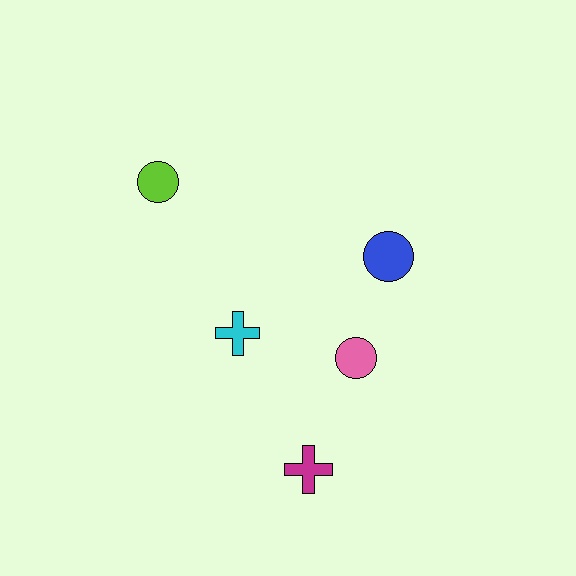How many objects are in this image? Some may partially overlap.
There are 5 objects.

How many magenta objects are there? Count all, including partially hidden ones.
There is 1 magenta object.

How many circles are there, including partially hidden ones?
There are 3 circles.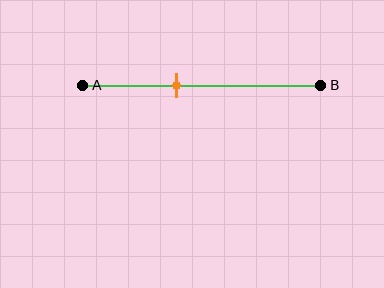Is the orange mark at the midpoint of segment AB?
No, the mark is at about 40% from A, not at the 50% midpoint.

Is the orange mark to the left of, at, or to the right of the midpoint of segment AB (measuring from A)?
The orange mark is to the left of the midpoint of segment AB.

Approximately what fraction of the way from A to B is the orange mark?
The orange mark is approximately 40% of the way from A to B.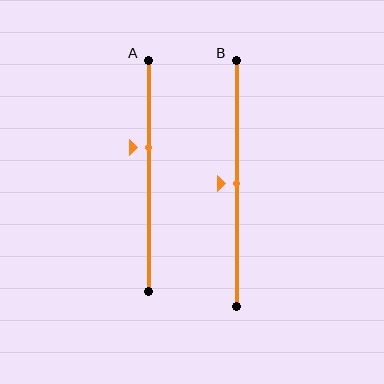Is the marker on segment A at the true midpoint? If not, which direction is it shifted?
No, the marker on segment A is shifted upward by about 12% of the segment length.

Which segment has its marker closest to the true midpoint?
Segment B has its marker closest to the true midpoint.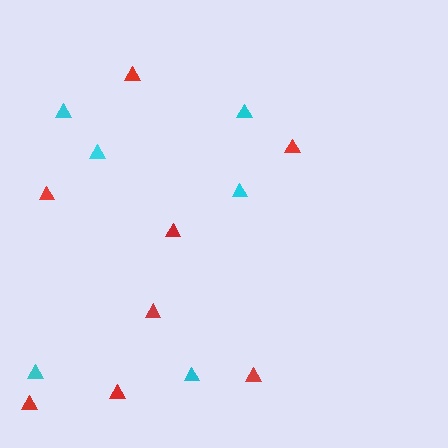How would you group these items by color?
There are 2 groups: one group of cyan triangles (6) and one group of red triangles (8).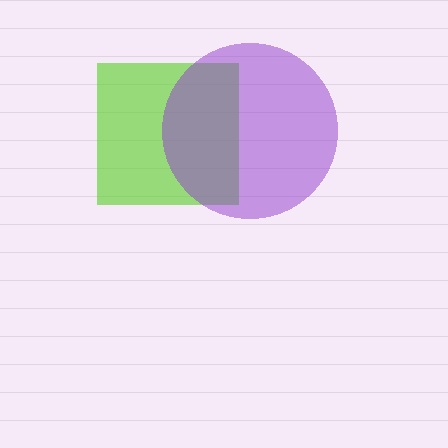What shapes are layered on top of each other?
The layered shapes are: a lime square, a purple circle.